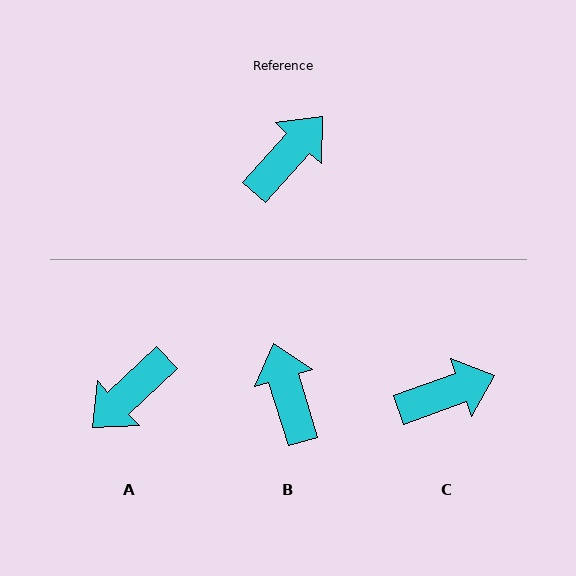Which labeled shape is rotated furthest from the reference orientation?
A, about 175 degrees away.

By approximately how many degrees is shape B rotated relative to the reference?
Approximately 59 degrees counter-clockwise.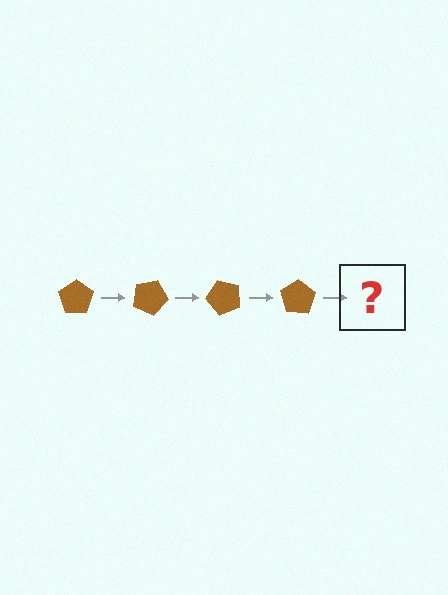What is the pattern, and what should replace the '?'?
The pattern is that the pentagon rotates 25 degrees each step. The '?' should be a brown pentagon rotated 100 degrees.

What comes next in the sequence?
The next element should be a brown pentagon rotated 100 degrees.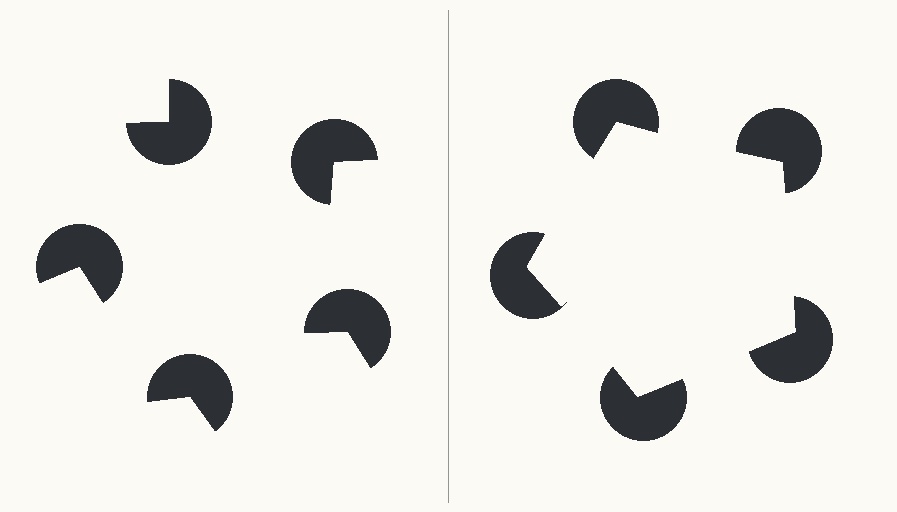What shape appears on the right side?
An illusory pentagon.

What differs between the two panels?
The pac-man discs are positioned identically on both sides; only the wedge orientations differ. On the right they align to a pentagon; on the left they are misaligned.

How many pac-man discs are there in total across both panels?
10 — 5 on each side.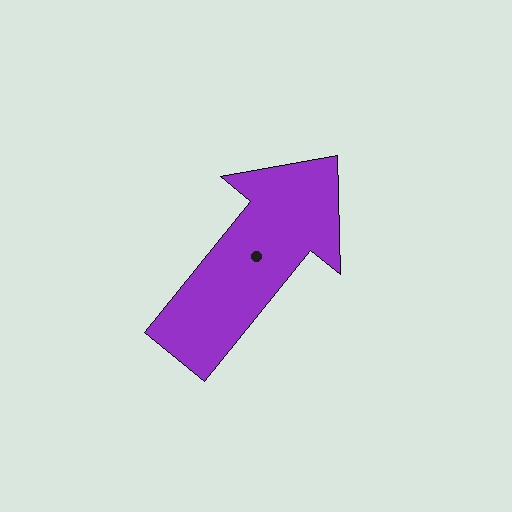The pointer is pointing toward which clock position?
Roughly 1 o'clock.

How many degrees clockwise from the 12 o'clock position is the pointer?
Approximately 39 degrees.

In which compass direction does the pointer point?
Northeast.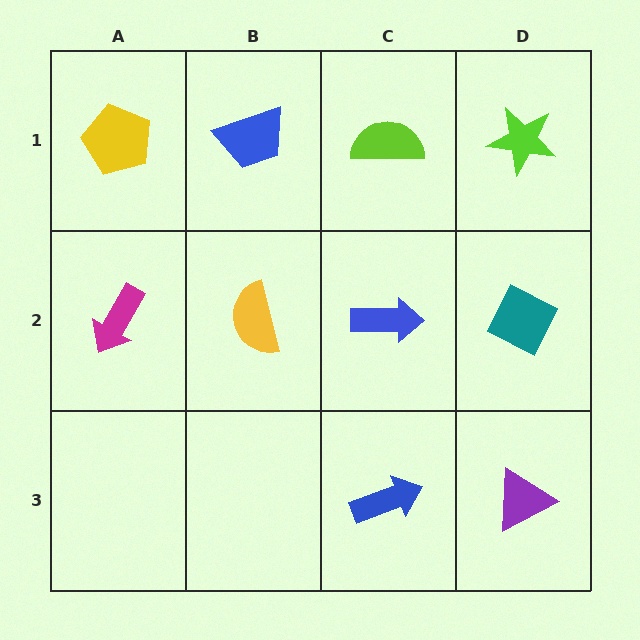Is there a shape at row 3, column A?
No, that cell is empty.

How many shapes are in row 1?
4 shapes.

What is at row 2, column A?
A magenta arrow.